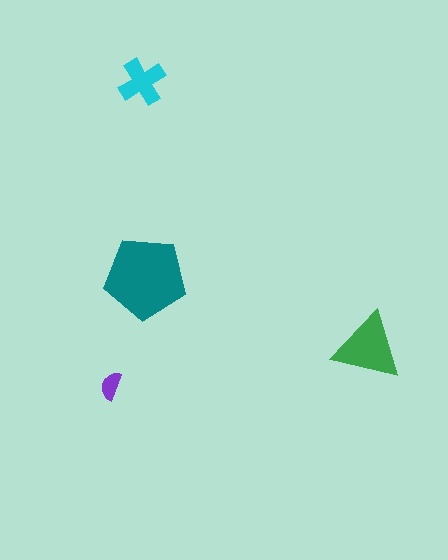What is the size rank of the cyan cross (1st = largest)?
3rd.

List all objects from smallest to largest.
The purple semicircle, the cyan cross, the green triangle, the teal pentagon.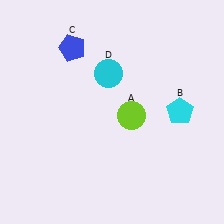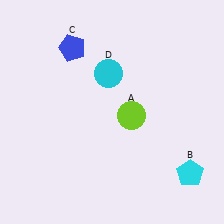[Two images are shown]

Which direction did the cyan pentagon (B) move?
The cyan pentagon (B) moved down.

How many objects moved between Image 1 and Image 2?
1 object moved between the two images.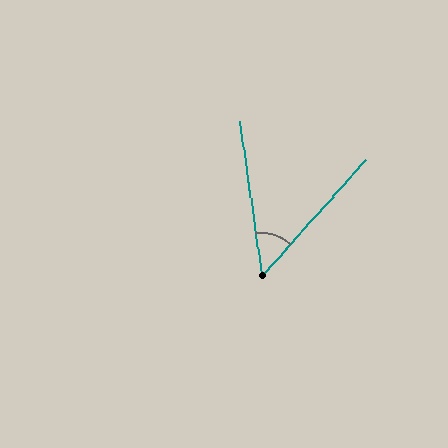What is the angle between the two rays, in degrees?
Approximately 50 degrees.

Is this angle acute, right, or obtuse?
It is acute.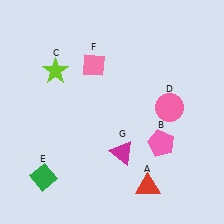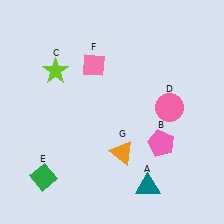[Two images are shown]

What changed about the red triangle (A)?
In Image 1, A is red. In Image 2, it changed to teal.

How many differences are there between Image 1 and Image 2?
There are 2 differences between the two images.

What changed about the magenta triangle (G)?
In Image 1, G is magenta. In Image 2, it changed to orange.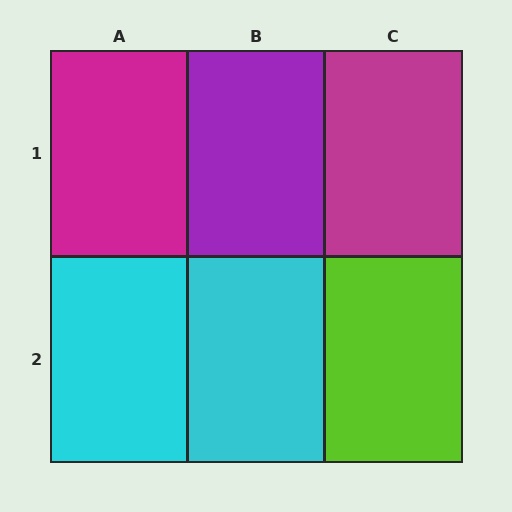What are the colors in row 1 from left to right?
Magenta, purple, magenta.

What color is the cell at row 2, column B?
Cyan.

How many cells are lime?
1 cell is lime.